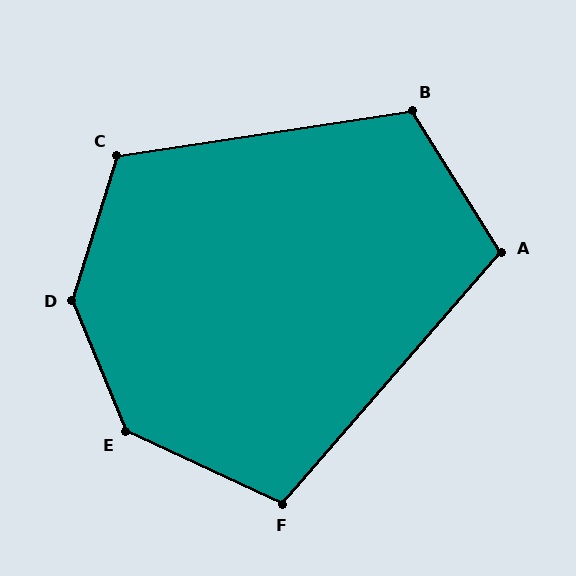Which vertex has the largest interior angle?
D, at approximately 140 degrees.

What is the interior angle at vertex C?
Approximately 116 degrees (obtuse).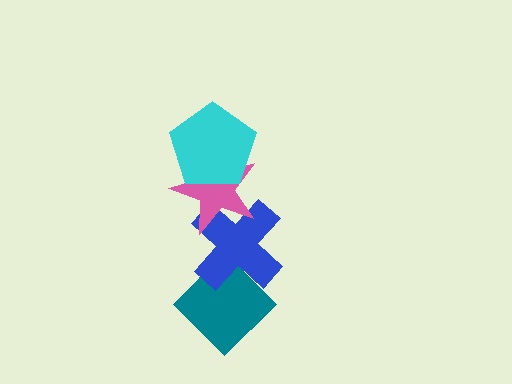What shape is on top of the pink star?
The cyan pentagon is on top of the pink star.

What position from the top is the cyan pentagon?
The cyan pentagon is 1st from the top.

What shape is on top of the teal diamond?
The blue cross is on top of the teal diamond.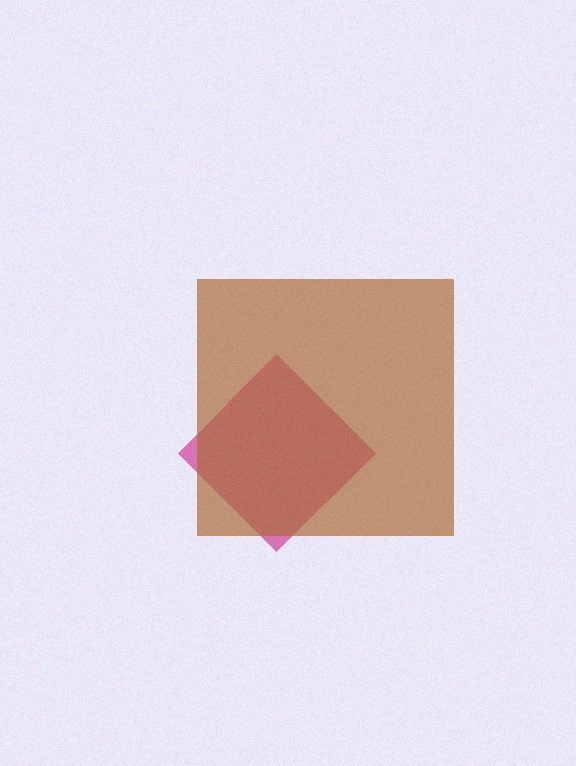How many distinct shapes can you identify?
There are 2 distinct shapes: a magenta diamond, a brown square.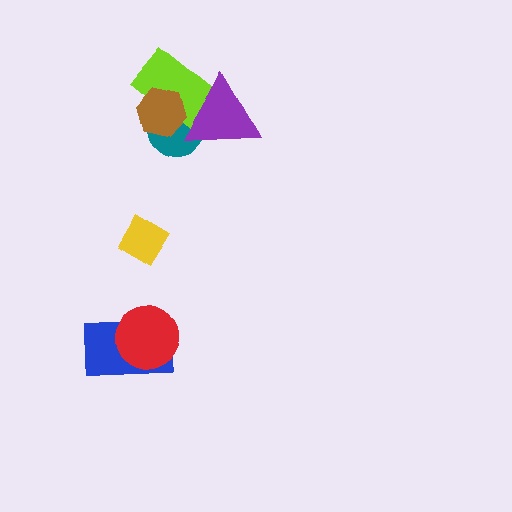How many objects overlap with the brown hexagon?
3 objects overlap with the brown hexagon.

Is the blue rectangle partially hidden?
Yes, it is partially covered by another shape.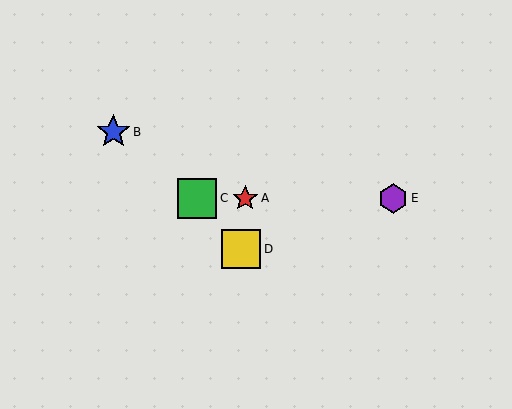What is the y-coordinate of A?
Object A is at y≈198.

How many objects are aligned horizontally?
3 objects (A, C, E) are aligned horizontally.